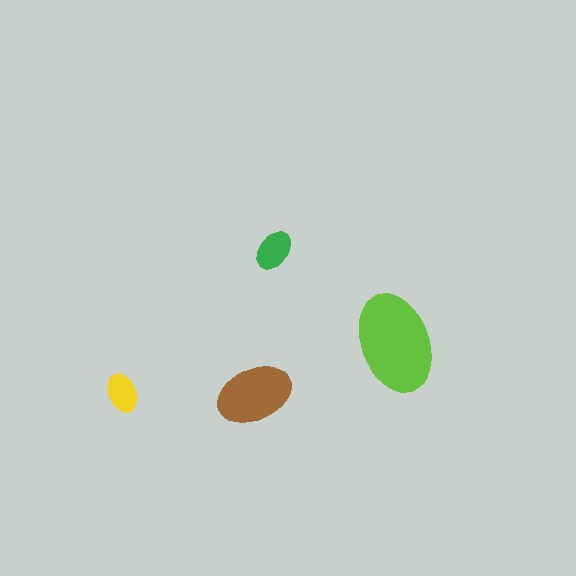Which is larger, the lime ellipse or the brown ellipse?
The lime one.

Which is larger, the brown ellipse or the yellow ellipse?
The brown one.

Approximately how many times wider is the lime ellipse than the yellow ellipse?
About 2.5 times wider.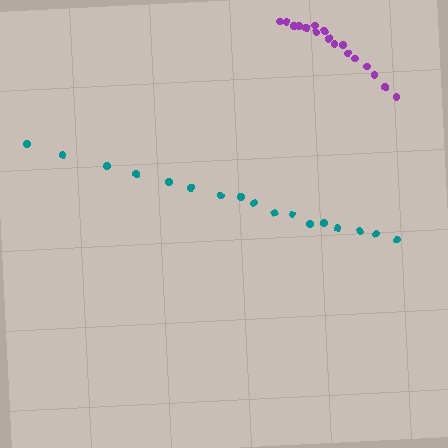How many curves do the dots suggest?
There are 2 distinct paths.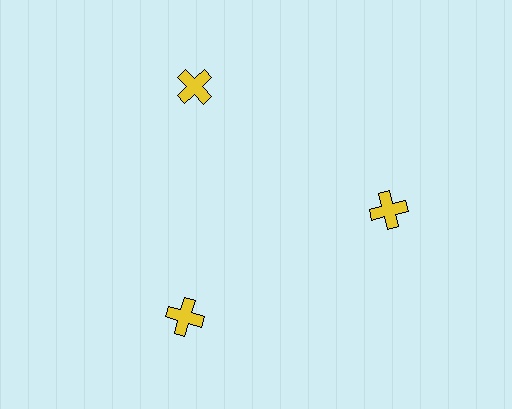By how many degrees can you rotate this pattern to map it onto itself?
The pattern maps onto itself every 120 degrees of rotation.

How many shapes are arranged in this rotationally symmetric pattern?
There are 3 shapes, arranged in 3 groups of 1.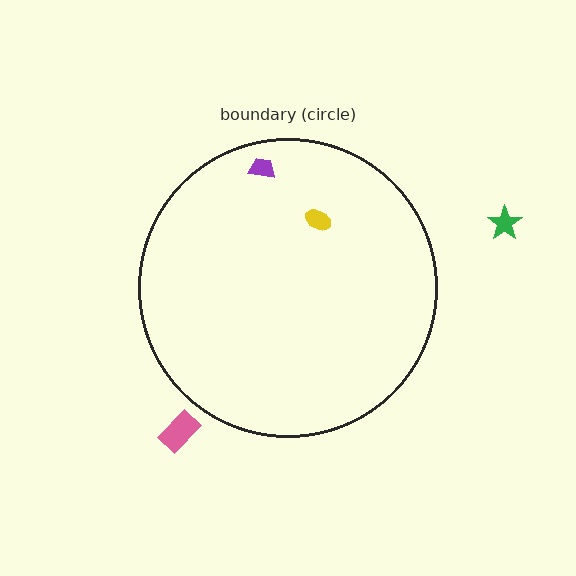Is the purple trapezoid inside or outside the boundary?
Inside.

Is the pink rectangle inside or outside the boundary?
Outside.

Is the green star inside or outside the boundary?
Outside.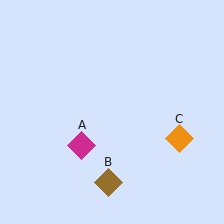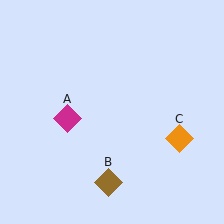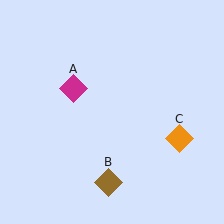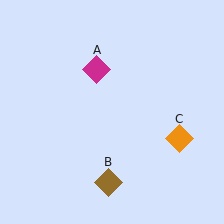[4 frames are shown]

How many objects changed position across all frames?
1 object changed position: magenta diamond (object A).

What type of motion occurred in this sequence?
The magenta diamond (object A) rotated clockwise around the center of the scene.